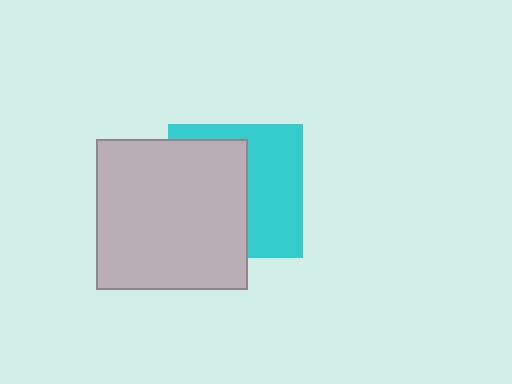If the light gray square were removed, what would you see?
You would see the complete cyan square.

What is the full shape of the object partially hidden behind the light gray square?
The partially hidden object is a cyan square.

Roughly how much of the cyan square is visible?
About half of it is visible (roughly 48%).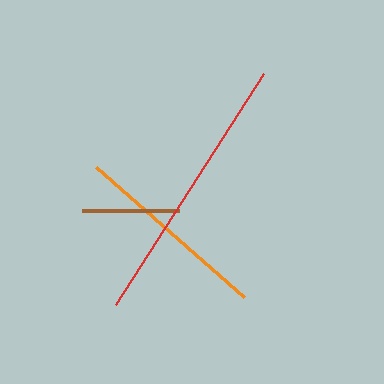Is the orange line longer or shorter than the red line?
The red line is longer than the orange line.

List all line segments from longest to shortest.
From longest to shortest: red, orange, brown.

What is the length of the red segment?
The red segment is approximately 274 pixels long.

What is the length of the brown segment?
The brown segment is approximately 98 pixels long.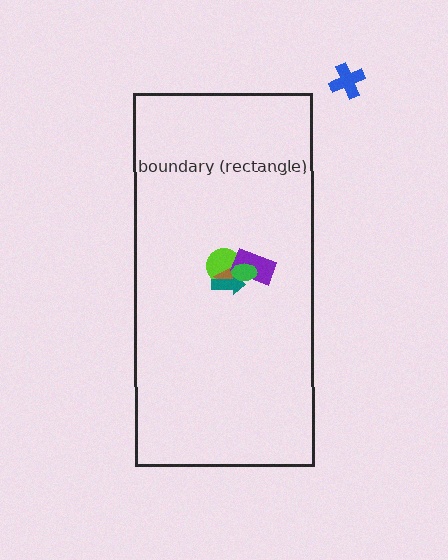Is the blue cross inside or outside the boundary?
Outside.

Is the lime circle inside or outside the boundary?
Inside.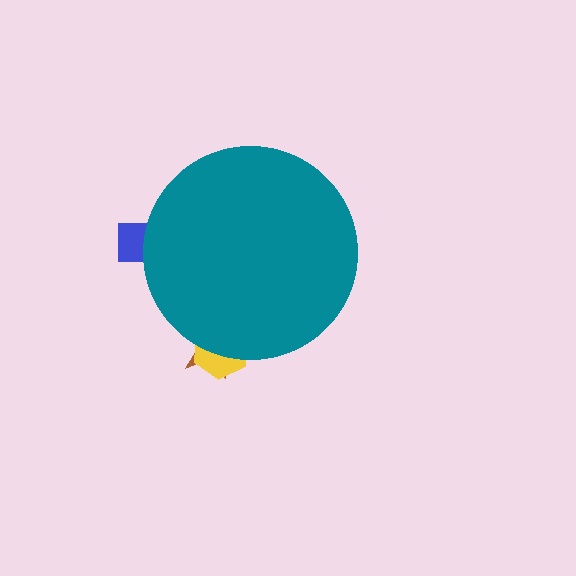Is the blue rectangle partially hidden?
Yes, the blue rectangle is partially hidden behind the teal circle.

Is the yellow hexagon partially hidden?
Yes, the yellow hexagon is partially hidden behind the teal circle.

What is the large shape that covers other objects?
A teal circle.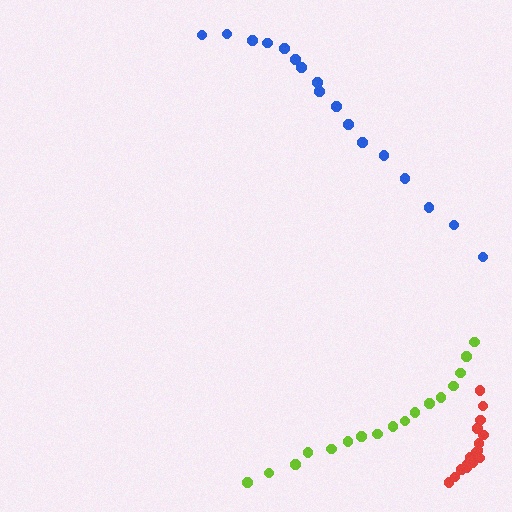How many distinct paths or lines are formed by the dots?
There are 3 distinct paths.